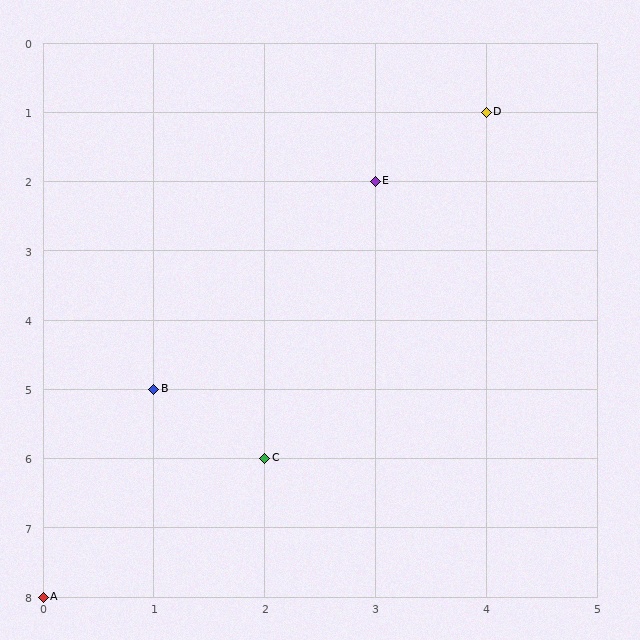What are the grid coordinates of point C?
Point C is at grid coordinates (2, 6).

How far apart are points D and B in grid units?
Points D and B are 3 columns and 4 rows apart (about 5.0 grid units diagonally).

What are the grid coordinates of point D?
Point D is at grid coordinates (4, 1).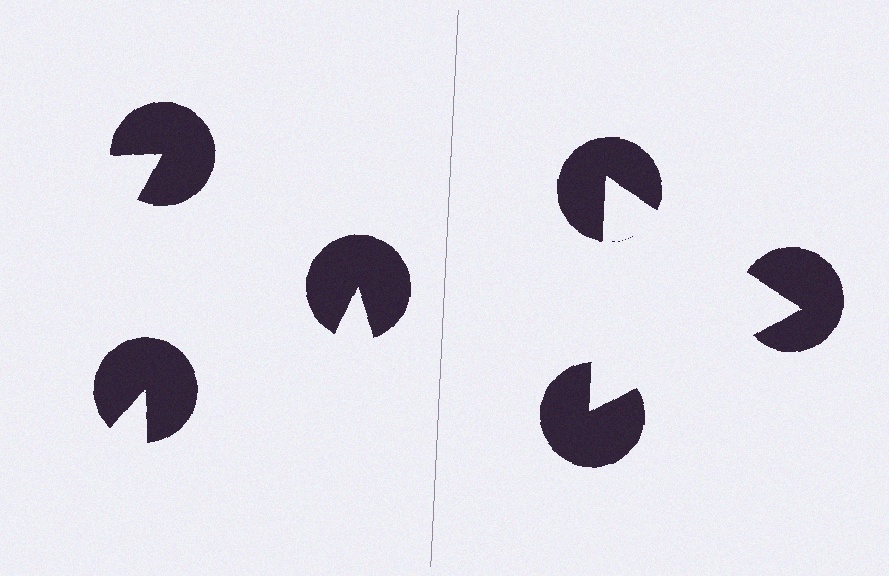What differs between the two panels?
The pac-man discs are positioned identically on both sides; only the wedge orientations differ. On the right they align to a triangle; on the left they are misaligned.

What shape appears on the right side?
An illusory triangle.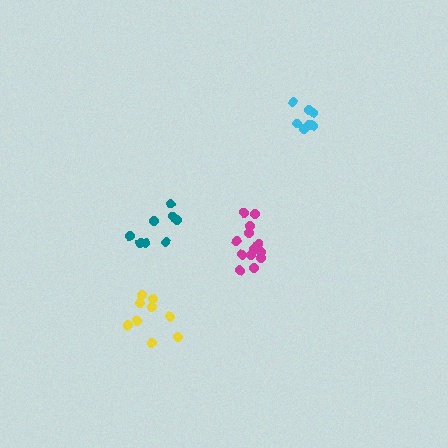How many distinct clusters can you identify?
There are 4 distinct clusters.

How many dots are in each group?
Group 1: 13 dots, Group 2: 10 dots, Group 3: 8 dots, Group 4: 7 dots (38 total).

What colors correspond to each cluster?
The clusters are colored: magenta, yellow, teal, cyan.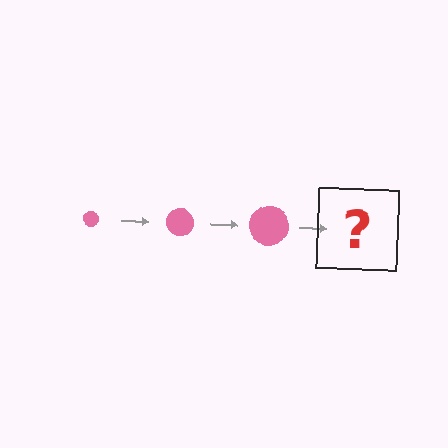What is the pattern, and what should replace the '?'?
The pattern is that the circle gets progressively larger each step. The '?' should be a pink circle, larger than the previous one.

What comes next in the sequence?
The next element should be a pink circle, larger than the previous one.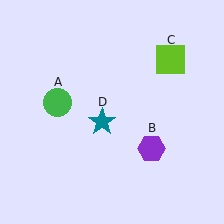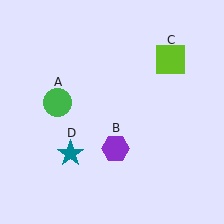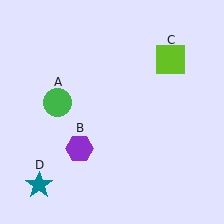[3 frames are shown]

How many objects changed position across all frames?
2 objects changed position: purple hexagon (object B), teal star (object D).